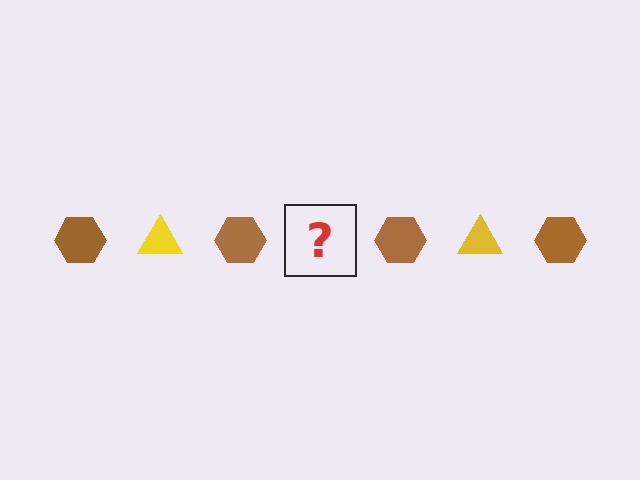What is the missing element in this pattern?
The missing element is a yellow triangle.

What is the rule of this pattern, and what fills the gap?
The rule is that the pattern alternates between brown hexagon and yellow triangle. The gap should be filled with a yellow triangle.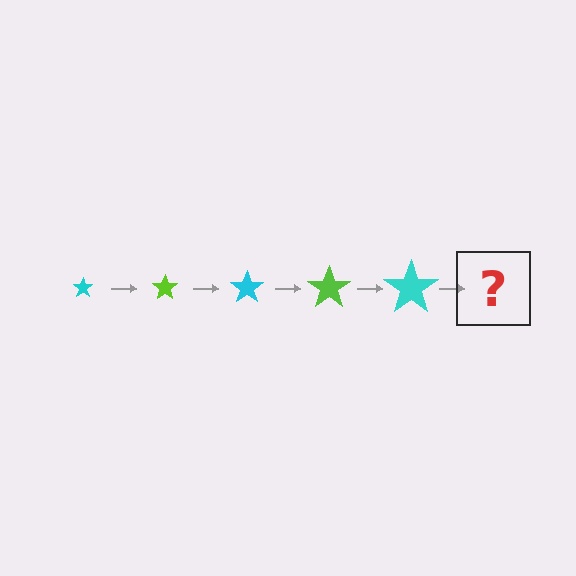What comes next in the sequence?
The next element should be a lime star, larger than the previous one.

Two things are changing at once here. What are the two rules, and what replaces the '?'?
The two rules are that the star grows larger each step and the color cycles through cyan and lime. The '?' should be a lime star, larger than the previous one.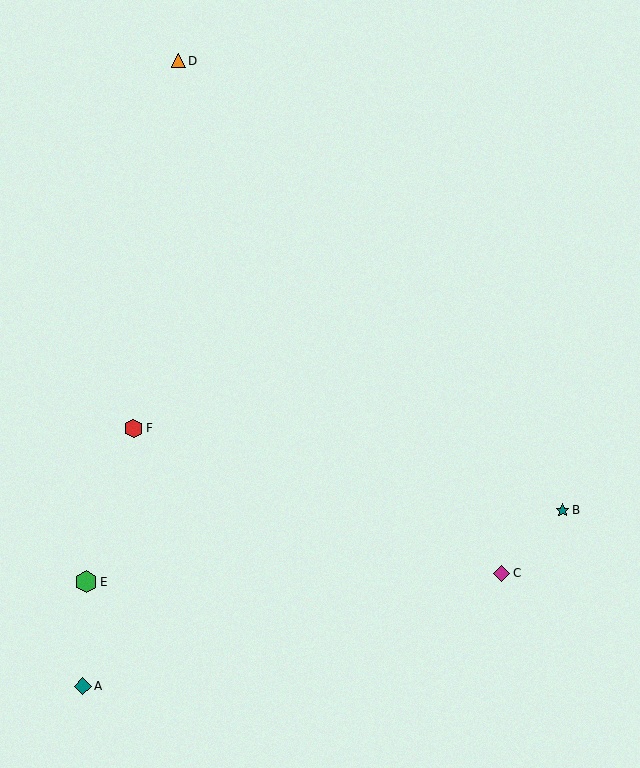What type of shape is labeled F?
Shape F is a red hexagon.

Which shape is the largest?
The green hexagon (labeled E) is the largest.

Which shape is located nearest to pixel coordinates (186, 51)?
The orange triangle (labeled D) at (178, 61) is nearest to that location.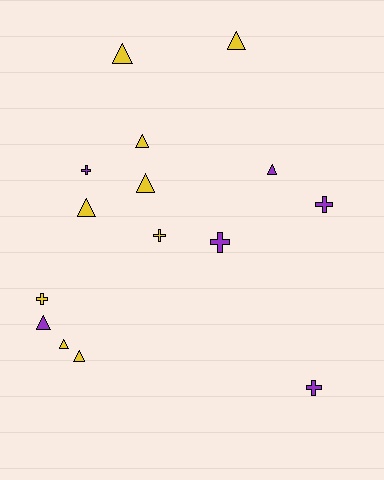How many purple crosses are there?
There are 4 purple crosses.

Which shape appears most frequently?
Triangle, with 9 objects.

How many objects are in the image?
There are 15 objects.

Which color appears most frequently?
Yellow, with 9 objects.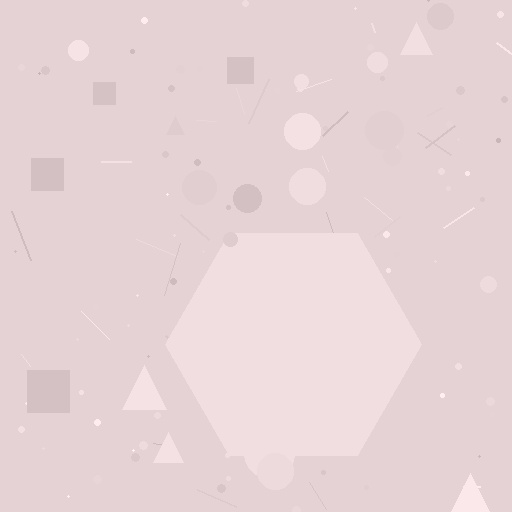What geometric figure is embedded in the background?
A hexagon is embedded in the background.